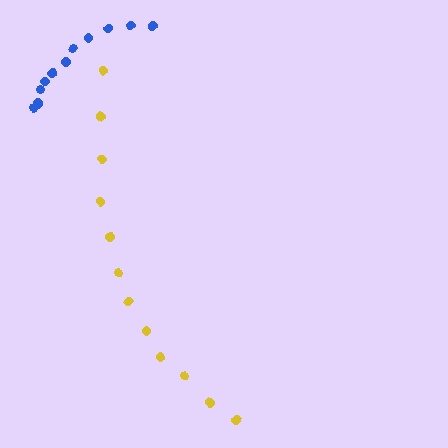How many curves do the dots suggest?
There are 2 distinct paths.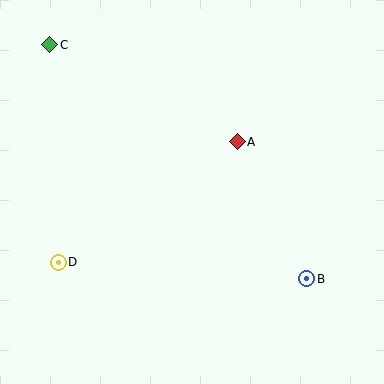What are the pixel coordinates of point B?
Point B is at (307, 279).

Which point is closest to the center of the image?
Point A at (237, 142) is closest to the center.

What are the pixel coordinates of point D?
Point D is at (58, 262).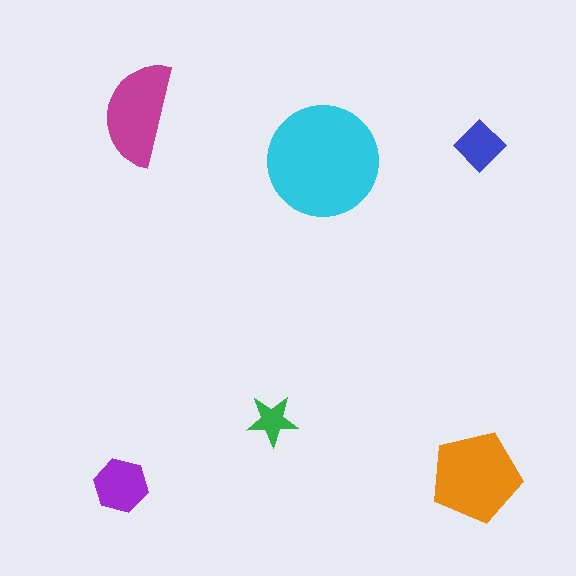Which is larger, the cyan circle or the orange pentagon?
The cyan circle.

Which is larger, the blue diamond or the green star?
The blue diamond.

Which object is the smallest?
The green star.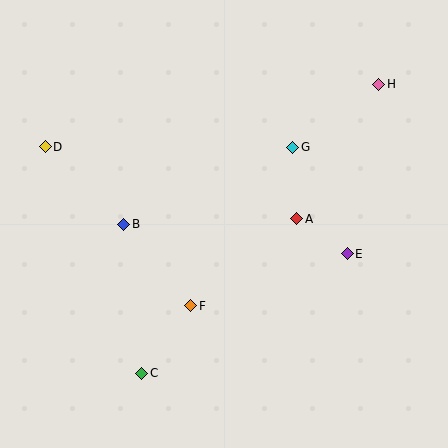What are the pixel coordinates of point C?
Point C is at (142, 373).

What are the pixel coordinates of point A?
Point A is at (297, 219).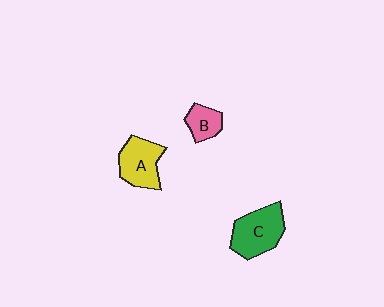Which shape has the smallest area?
Shape B (pink).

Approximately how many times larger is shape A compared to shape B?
Approximately 1.7 times.